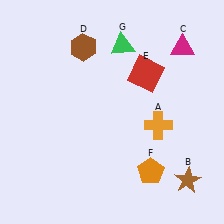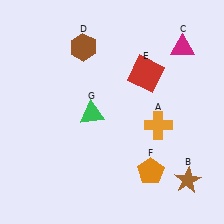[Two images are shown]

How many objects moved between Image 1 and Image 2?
1 object moved between the two images.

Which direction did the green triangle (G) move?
The green triangle (G) moved down.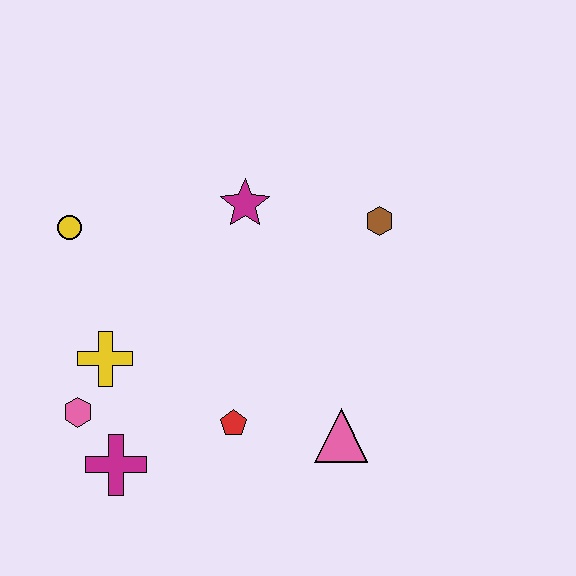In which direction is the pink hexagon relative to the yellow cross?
The pink hexagon is below the yellow cross.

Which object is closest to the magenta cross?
The pink hexagon is closest to the magenta cross.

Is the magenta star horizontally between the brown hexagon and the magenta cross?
Yes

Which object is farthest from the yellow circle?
The pink triangle is farthest from the yellow circle.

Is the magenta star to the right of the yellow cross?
Yes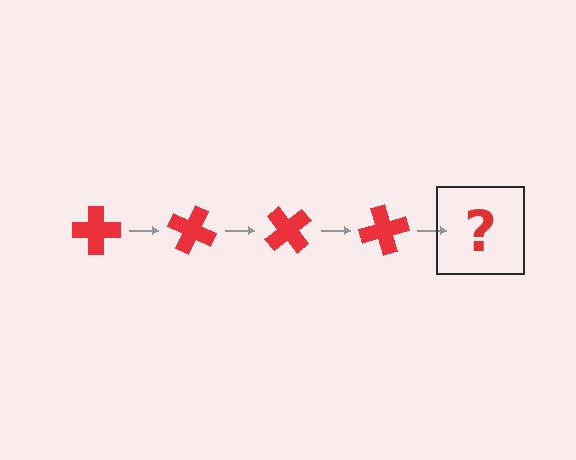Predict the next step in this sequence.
The next step is a red cross rotated 100 degrees.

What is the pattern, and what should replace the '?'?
The pattern is that the cross rotates 25 degrees each step. The '?' should be a red cross rotated 100 degrees.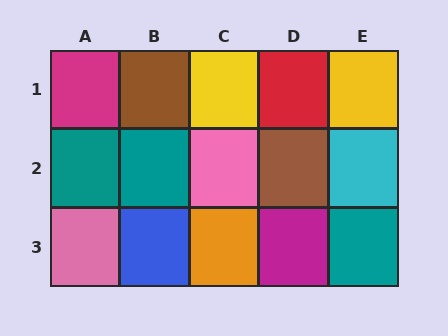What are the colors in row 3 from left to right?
Pink, blue, orange, magenta, teal.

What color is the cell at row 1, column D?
Red.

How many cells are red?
1 cell is red.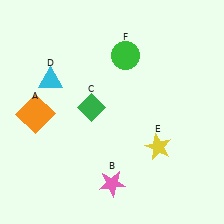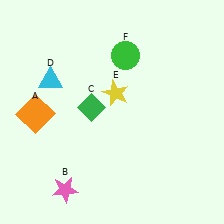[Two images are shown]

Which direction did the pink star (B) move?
The pink star (B) moved left.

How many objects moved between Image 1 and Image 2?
2 objects moved between the two images.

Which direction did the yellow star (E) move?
The yellow star (E) moved up.